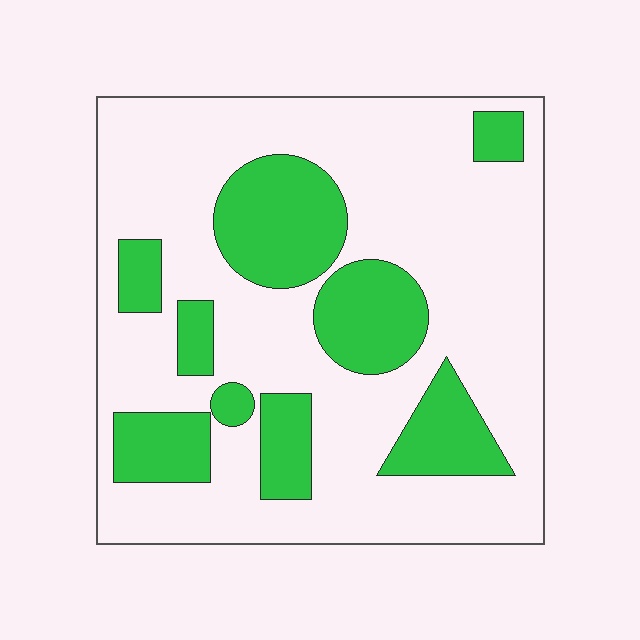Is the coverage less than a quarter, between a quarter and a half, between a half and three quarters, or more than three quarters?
Between a quarter and a half.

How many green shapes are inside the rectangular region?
9.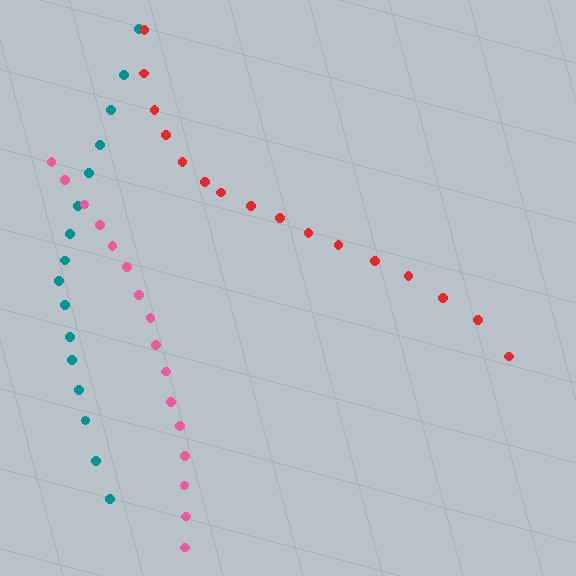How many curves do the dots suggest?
There are 3 distinct paths.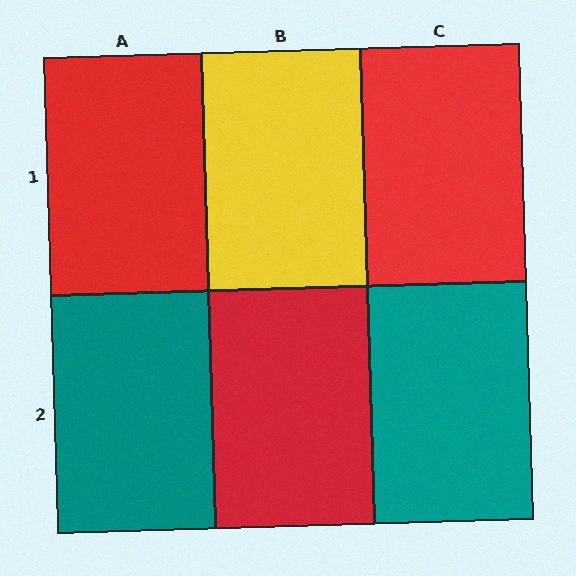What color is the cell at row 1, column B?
Yellow.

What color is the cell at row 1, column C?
Red.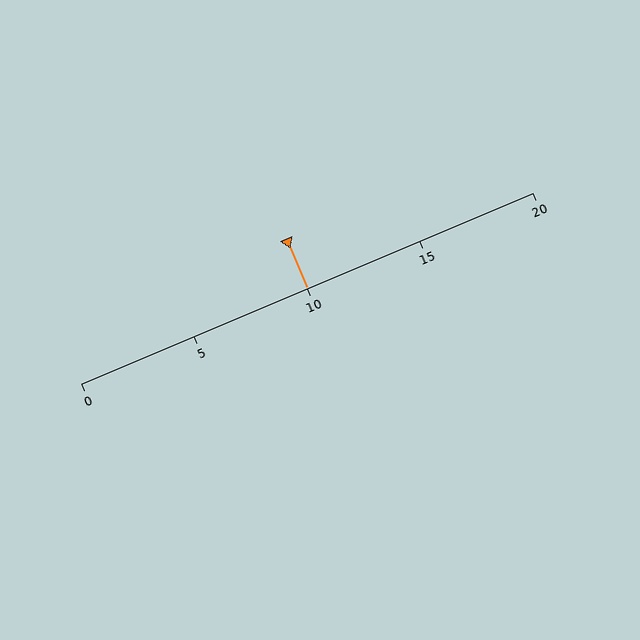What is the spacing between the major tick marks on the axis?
The major ticks are spaced 5 apart.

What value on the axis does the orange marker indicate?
The marker indicates approximately 10.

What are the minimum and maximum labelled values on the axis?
The axis runs from 0 to 20.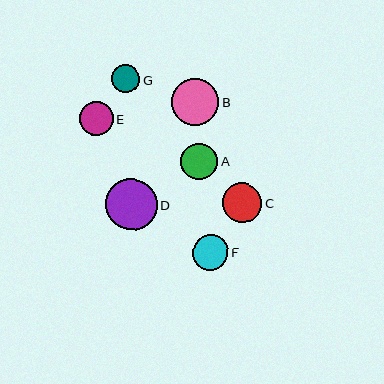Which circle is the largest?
Circle D is the largest with a size of approximately 52 pixels.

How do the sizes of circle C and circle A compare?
Circle C and circle A are approximately the same size.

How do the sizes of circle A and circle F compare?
Circle A and circle F are approximately the same size.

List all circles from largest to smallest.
From largest to smallest: D, B, C, A, F, E, G.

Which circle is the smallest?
Circle G is the smallest with a size of approximately 28 pixels.